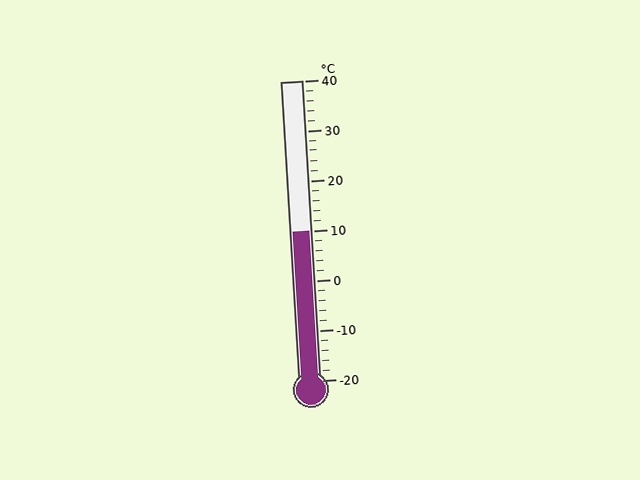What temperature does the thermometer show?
The thermometer shows approximately 10°C.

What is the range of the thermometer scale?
The thermometer scale ranges from -20°C to 40°C.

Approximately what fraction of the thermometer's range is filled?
The thermometer is filled to approximately 50% of its range.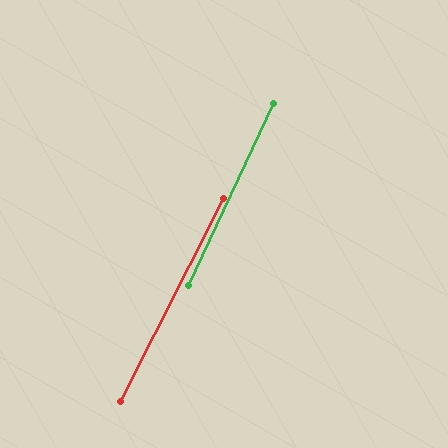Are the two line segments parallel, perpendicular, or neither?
Parallel — their directions differ by only 2.0°.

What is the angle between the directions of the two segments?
Approximately 2 degrees.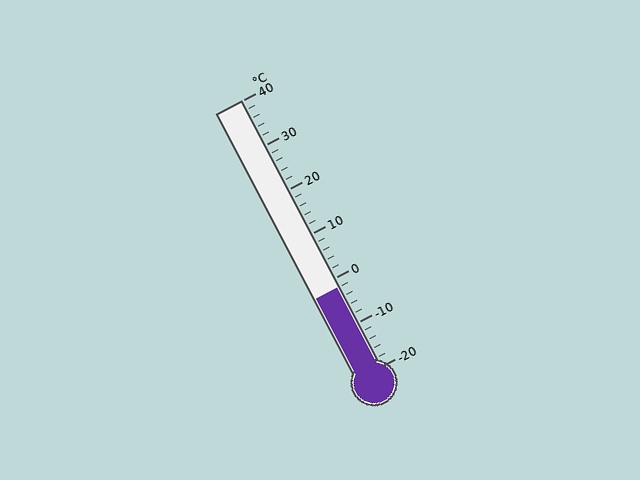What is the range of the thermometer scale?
The thermometer scale ranges from -20°C to 40°C.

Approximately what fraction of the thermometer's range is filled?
The thermometer is filled to approximately 30% of its range.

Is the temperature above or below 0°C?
The temperature is below 0°C.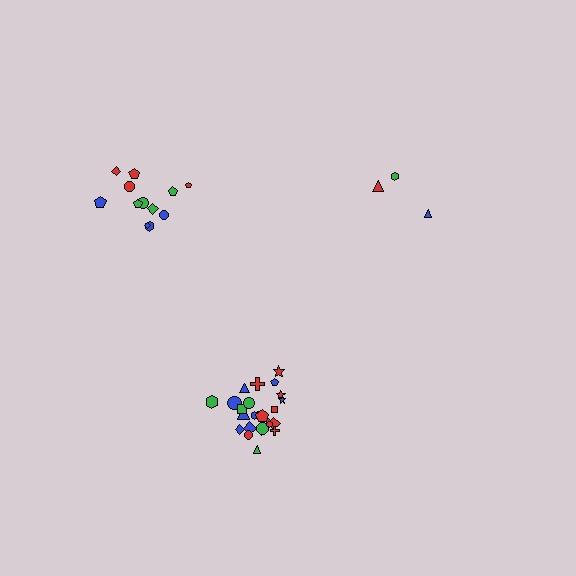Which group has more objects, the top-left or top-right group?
The top-left group.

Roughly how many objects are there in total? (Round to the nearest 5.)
Roughly 40 objects in total.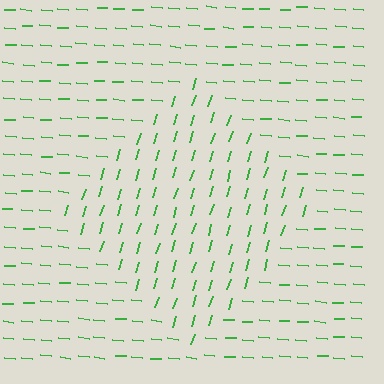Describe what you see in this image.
The image is filled with small green line segments. A diamond region in the image has lines oriented differently from the surrounding lines, creating a visible texture boundary.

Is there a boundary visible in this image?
Yes, there is a texture boundary formed by a change in line orientation.